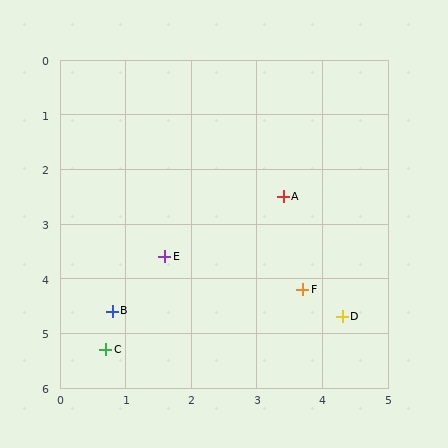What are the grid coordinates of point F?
Point F is at approximately (3.7, 4.2).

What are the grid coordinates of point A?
Point A is at approximately (3.4, 2.5).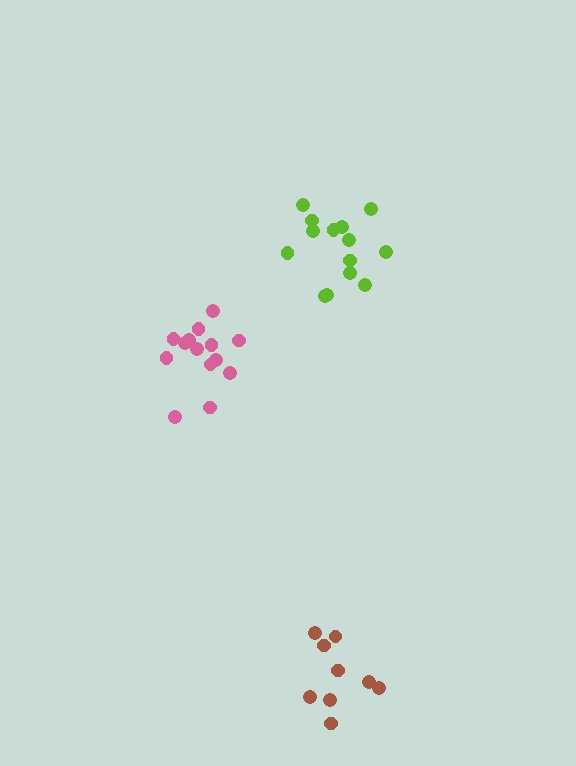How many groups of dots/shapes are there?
There are 3 groups.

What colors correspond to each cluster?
The clusters are colored: brown, pink, lime.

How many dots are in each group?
Group 1: 9 dots, Group 2: 14 dots, Group 3: 14 dots (37 total).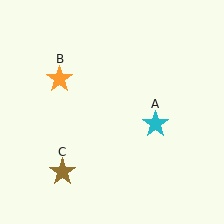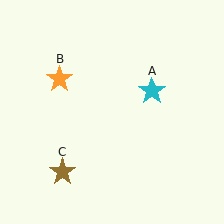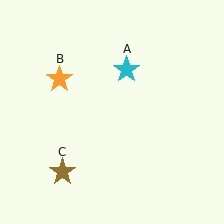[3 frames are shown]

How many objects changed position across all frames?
1 object changed position: cyan star (object A).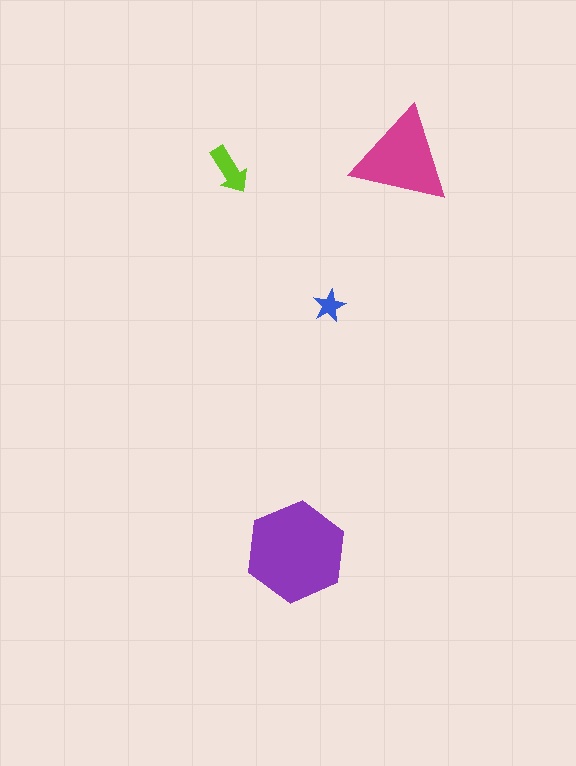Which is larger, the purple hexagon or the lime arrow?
The purple hexagon.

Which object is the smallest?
The blue star.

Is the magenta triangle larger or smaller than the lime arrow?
Larger.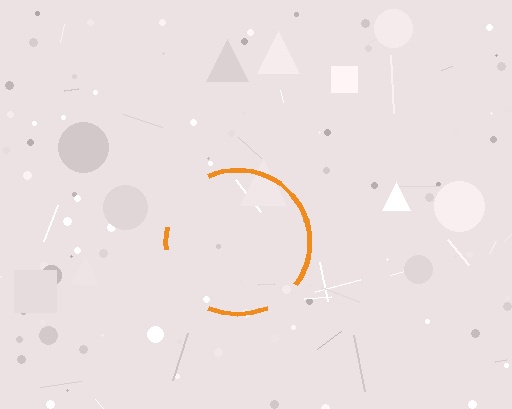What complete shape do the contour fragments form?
The contour fragments form a circle.